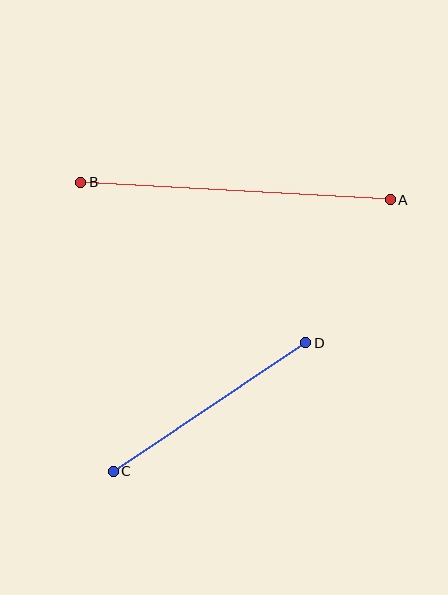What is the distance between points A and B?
The distance is approximately 310 pixels.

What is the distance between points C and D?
The distance is approximately 232 pixels.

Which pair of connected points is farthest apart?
Points A and B are farthest apart.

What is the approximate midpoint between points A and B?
The midpoint is at approximately (235, 191) pixels.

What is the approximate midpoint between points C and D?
The midpoint is at approximately (209, 407) pixels.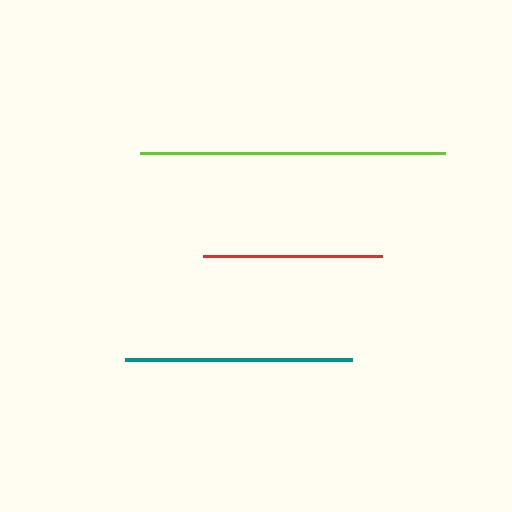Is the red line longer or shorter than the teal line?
The teal line is longer than the red line.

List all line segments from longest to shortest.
From longest to shortest: lime, teal, red.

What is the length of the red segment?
The red segment is approximately 179 pixels long.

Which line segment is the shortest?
The red line is the shortest at approximately 179 pixels.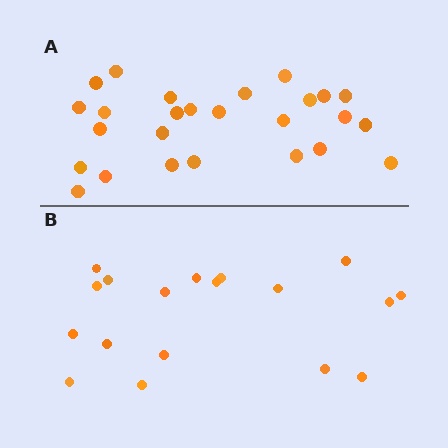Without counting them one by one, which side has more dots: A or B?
Region A (the top region) has more dots.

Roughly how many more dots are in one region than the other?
Region A has roughly 8 or so more dots than region B.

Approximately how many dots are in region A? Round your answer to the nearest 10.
About 30 dots. (The exact count is 26, which rounds to 30.)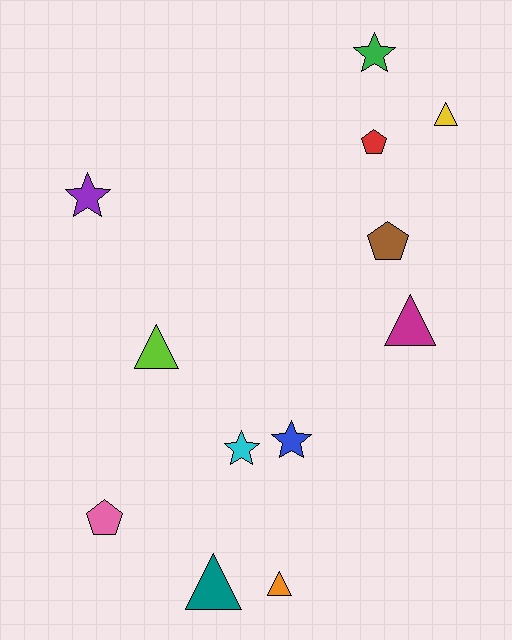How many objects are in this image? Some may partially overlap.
There are 12 objects.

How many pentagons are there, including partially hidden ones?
There are 3 pentagons.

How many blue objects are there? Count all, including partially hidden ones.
There is 1 blue object.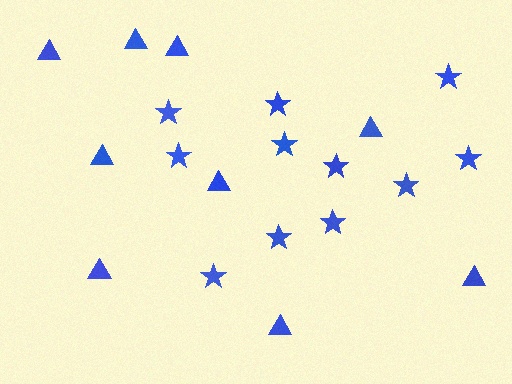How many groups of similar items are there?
There are 2 groups: one group of triangles (9) and one group of stars (11).